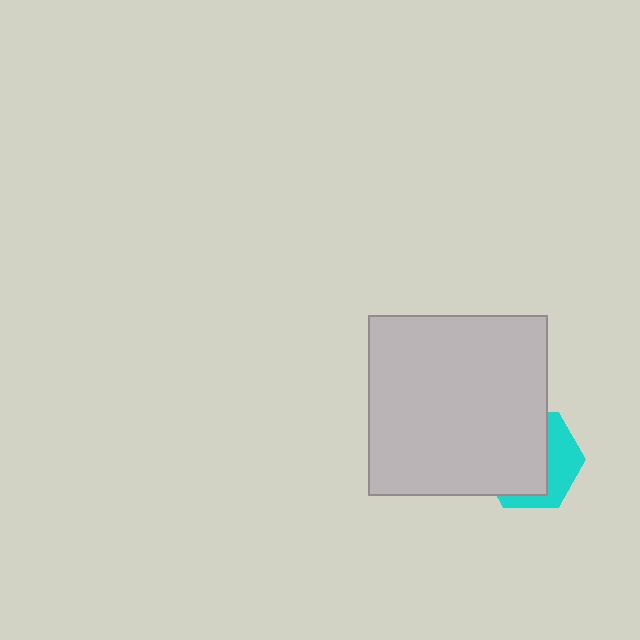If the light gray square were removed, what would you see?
You would see the complete cyan hexagon.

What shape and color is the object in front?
The object in front is a light gray square.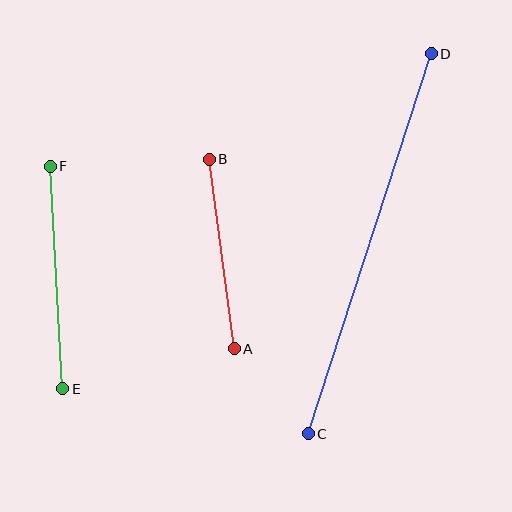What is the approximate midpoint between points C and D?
The midpoint is at approximately (370, 244) pixels.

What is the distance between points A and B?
The distance is approximately 191 pixels.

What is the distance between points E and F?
The distance is approximately 223 pixels.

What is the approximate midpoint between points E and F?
The midpoint is at approximately (57, 277) pixels.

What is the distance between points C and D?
The distance is approximately 399 pixels.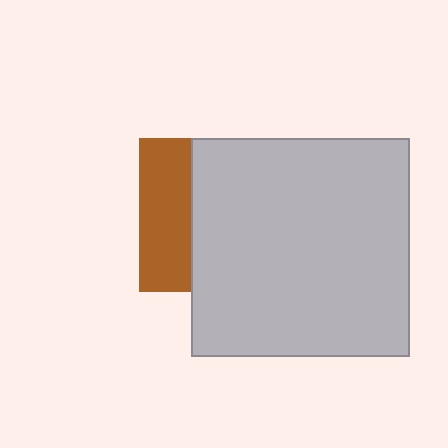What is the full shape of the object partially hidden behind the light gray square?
The partially hidden object is a brown square.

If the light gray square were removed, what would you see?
You would see the complete brown square.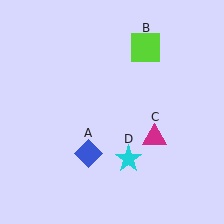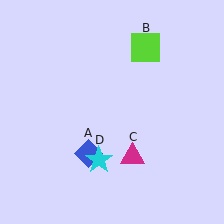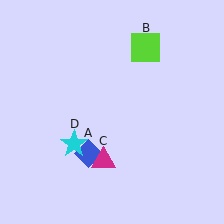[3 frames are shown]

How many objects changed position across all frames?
2 objects changed position: magenta triangle (object C), cyan star (object D).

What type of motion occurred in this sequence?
The magenta triangle (object C), cyan star (object D) rotated clockwise around the center of the scene.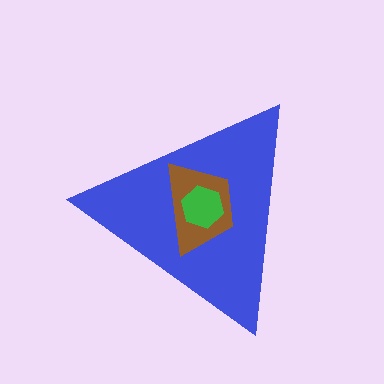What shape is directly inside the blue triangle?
The brown trapezoid.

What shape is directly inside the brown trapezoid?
The green hexagon.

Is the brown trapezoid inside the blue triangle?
Yes.